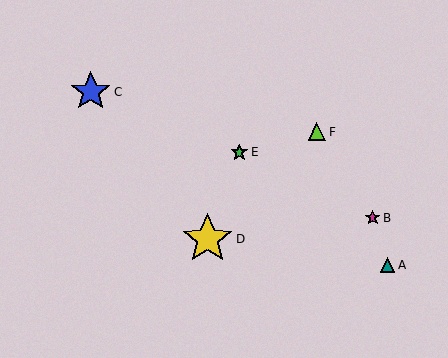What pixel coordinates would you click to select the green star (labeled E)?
Click at (239, 152) to select the green star E.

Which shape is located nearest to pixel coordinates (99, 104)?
The blue star (labeled C) at (91, 92) is nearest to that location.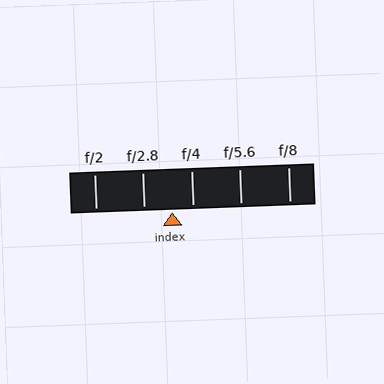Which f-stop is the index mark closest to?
The index mark is closest to f/4.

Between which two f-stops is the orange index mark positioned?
The index mark is between f/2.8 and f/4.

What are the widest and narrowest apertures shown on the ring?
The widest aperture shown is f/2 and the narrowest is f/8.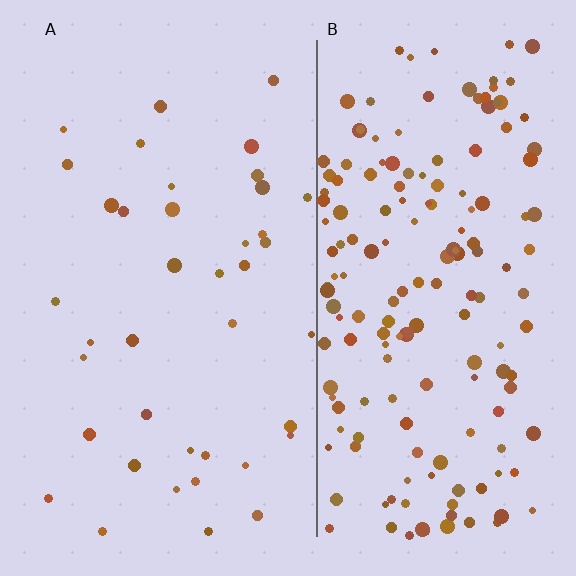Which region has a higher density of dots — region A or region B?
B (the right).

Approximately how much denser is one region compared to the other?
Approximately 4.5× — region B over region A.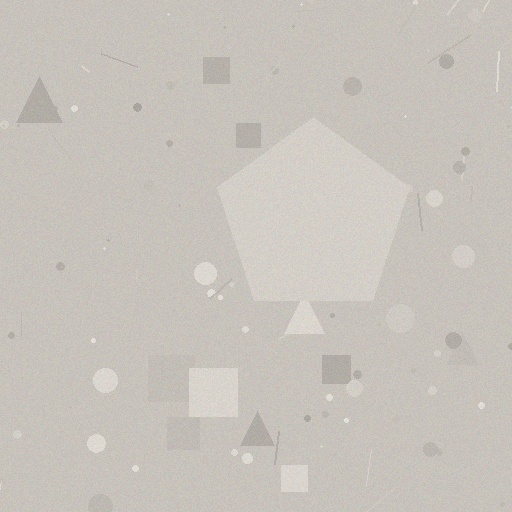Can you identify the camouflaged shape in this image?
The camouflaged shape is a pentagon.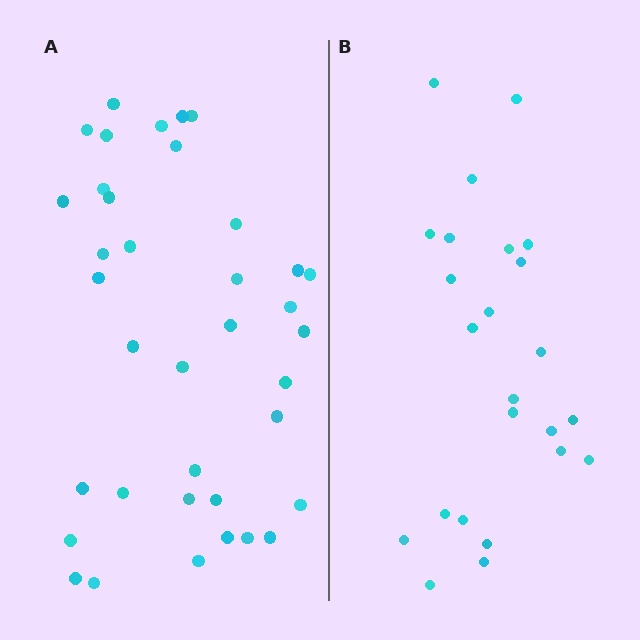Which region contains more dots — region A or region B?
Region A (the left region) has more dots.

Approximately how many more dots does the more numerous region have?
Region A has approximately 15 more dots than region B.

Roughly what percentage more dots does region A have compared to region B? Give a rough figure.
About 55% more.